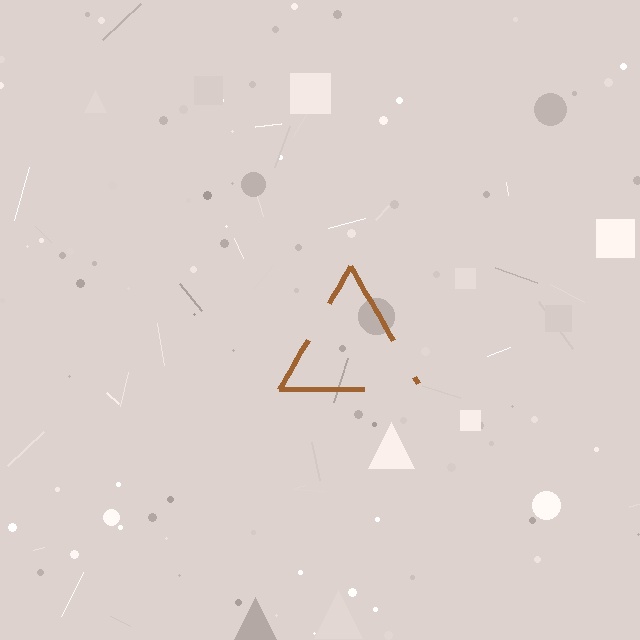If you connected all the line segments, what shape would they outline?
They would outline a triangle.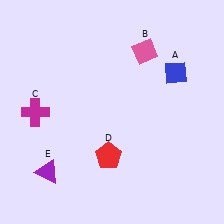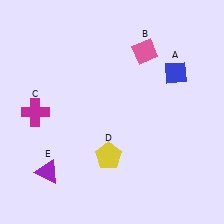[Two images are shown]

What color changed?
The pentagon (D) changed from red in Image 1 to yellow in Image 2.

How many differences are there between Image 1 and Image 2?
There is 1 difference between the two images.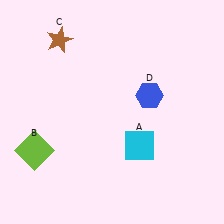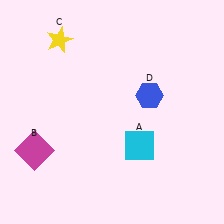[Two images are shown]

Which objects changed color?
B changed from lime to magenta. C changed from brown to yellow.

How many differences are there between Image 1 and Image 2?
There are 2 differences between the two images.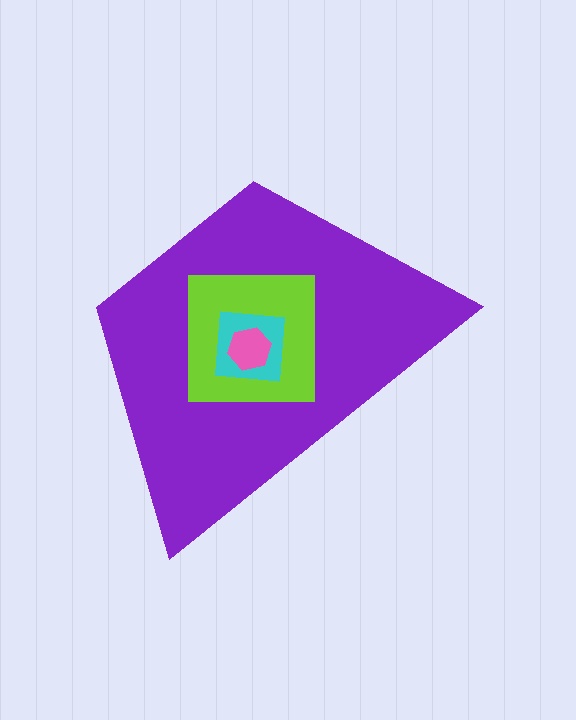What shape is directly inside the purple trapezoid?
The lime square.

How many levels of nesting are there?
4.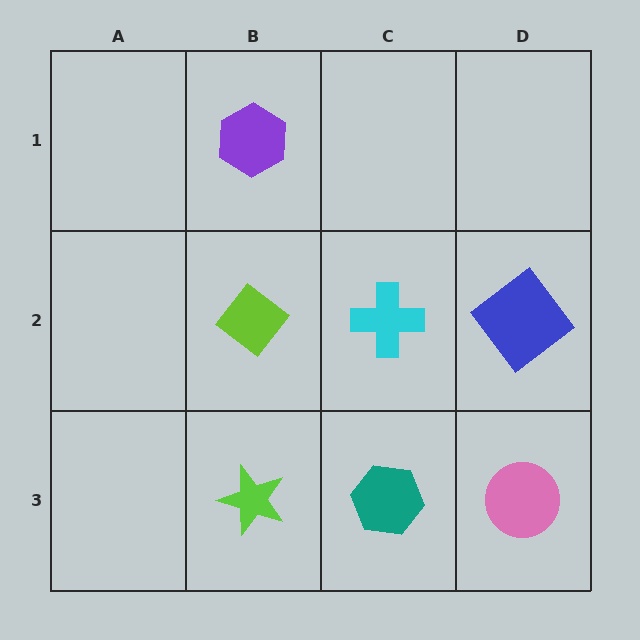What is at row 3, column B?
A lime star.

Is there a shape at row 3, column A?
No, that cell is empty.